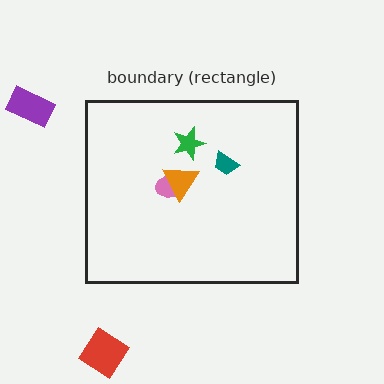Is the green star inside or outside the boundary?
Inside.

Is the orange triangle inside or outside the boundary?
Inside.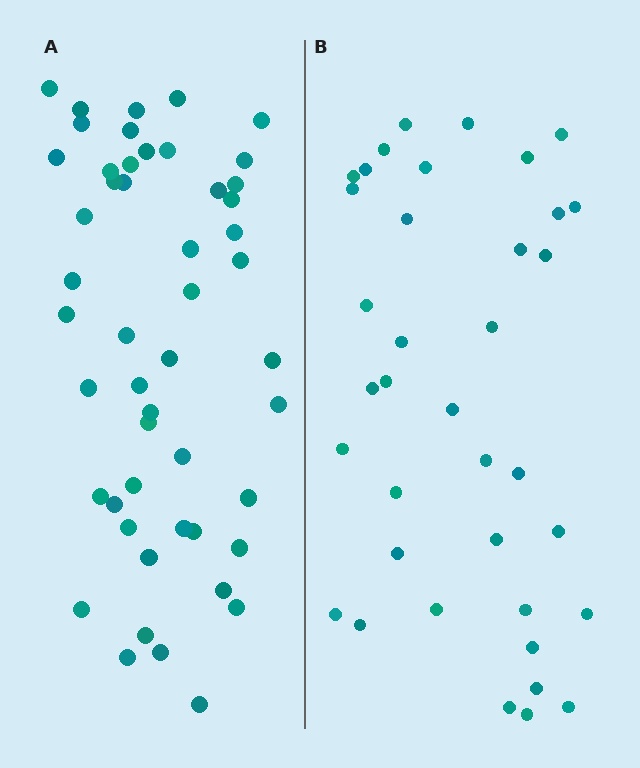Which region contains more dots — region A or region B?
Region A (the left region) has more dots.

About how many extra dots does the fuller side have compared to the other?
Region A has approximately 15 more dots than region B.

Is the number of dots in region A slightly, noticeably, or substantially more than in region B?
Region A has noticeably more, but not dramatically so. The ratio is roughly 1.4 to 1.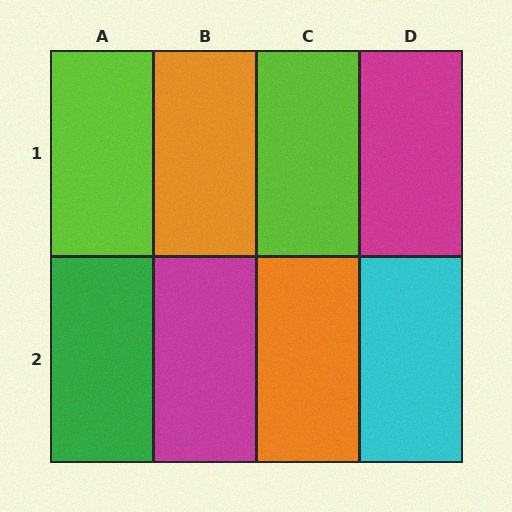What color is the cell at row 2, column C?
Orange.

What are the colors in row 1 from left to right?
Lime, orange, lime, magenta.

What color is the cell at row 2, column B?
Magenta.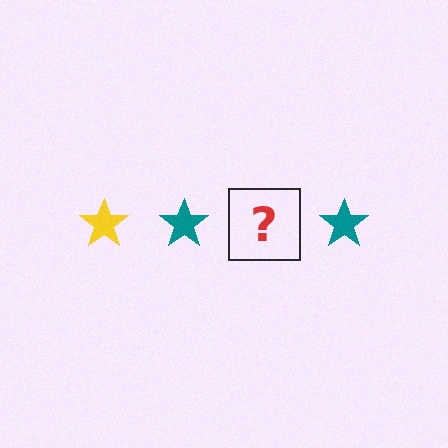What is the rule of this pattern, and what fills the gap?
The rule is that the pattern cycles through yellow, teal stars. The gap should be filled with a yellow star.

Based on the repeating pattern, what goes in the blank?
The blank should be a yellow star.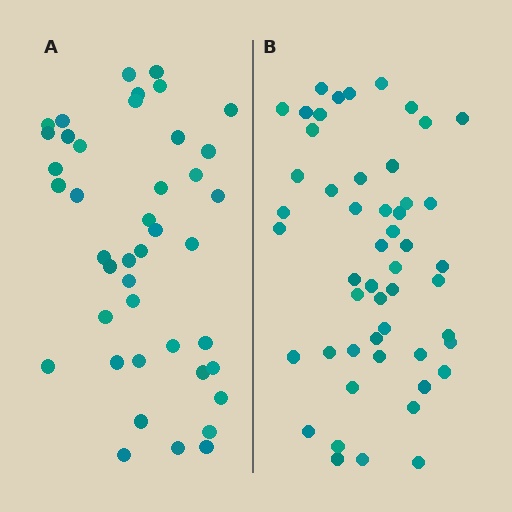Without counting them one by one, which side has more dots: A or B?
Region B (the right region) has more dots.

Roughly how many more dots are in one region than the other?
Region B has roughly 8 or so more dots than region A.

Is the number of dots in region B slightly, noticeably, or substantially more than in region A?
Region B has only slightly more — the two regions are fairly close. The ratio is roughly 1.2 to 1.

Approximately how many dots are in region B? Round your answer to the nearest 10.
About 50 dots. (The exact count is 51, which rounds to 50.)